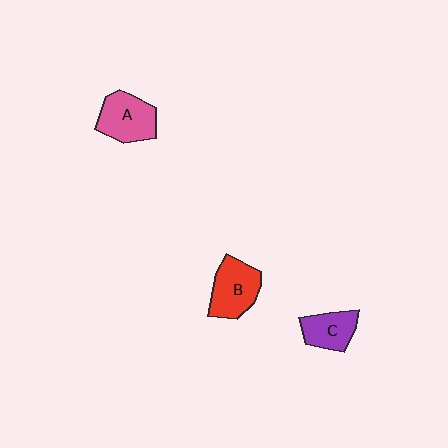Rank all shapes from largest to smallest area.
From largest to smallest: A (pink), B (red), C (purple).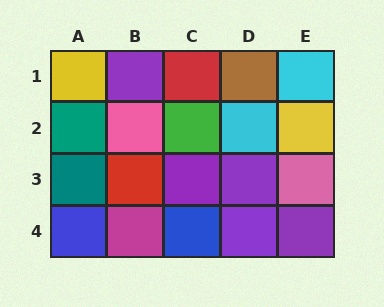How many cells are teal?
2 cells are teal.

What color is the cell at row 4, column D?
Purple.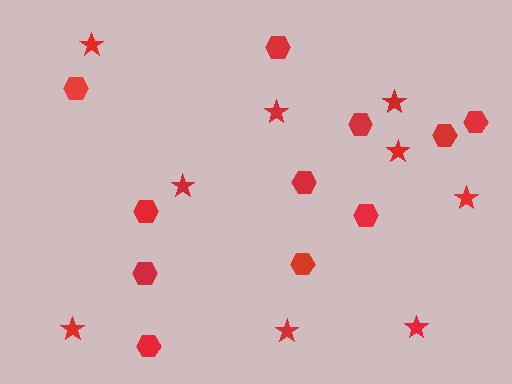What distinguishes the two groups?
There are 2 groups: one group of stars (9) and one group of hexagons (11).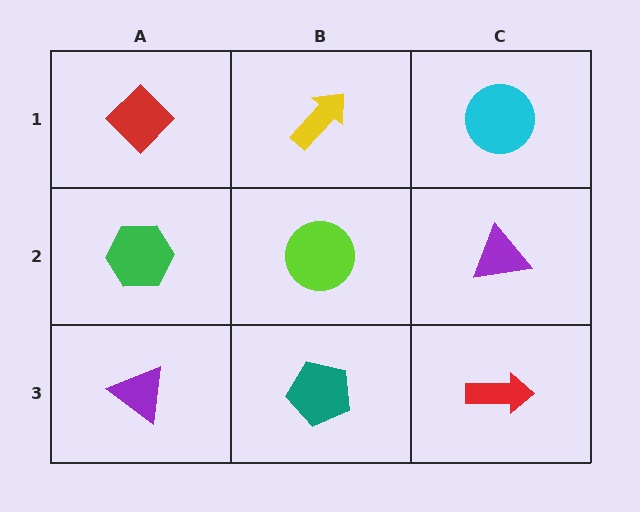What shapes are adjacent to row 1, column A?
A green hexagon (row 2, column A), a yellow arrow (row 1, column B).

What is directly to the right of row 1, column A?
A yellow arrow.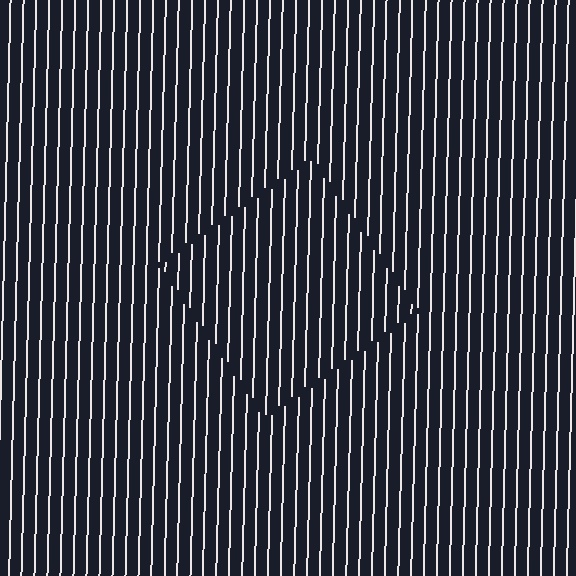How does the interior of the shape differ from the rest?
The interior of the shape contains the same grating, shifted by half a period — the contour is defined by the phase discontinuity where line-ends from the inner and outer gratings abut.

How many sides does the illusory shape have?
4 sides — the line-ends trace a square.